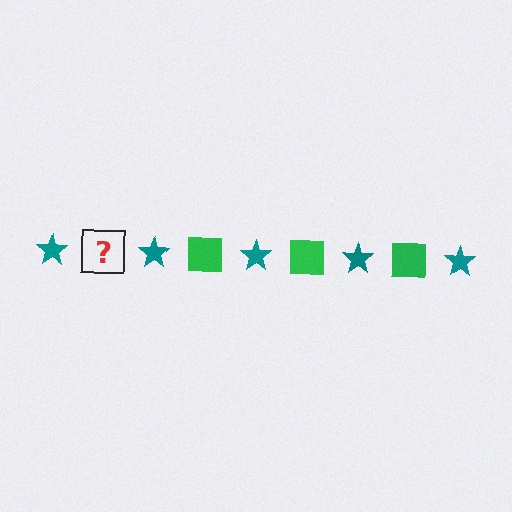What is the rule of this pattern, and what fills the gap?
The rule is that the pattern alternates between teal star and green square. The gap should be filled with a green square.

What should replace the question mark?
The question mark should be replaced with a green square.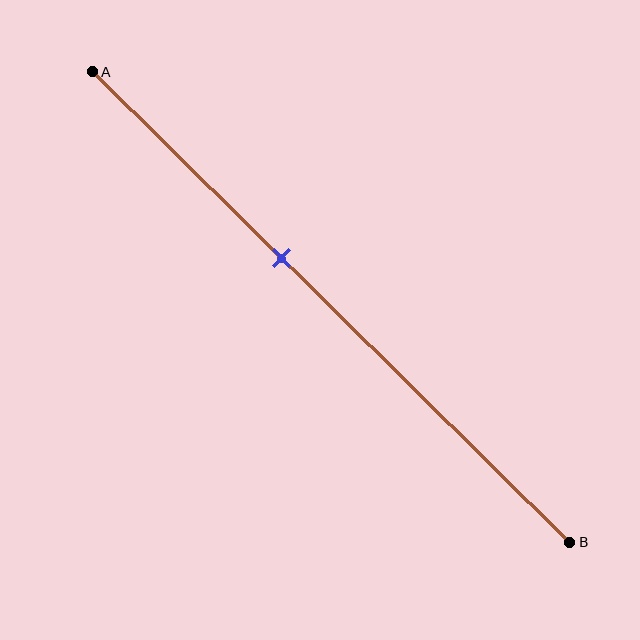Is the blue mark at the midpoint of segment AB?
No, the mark is at about 40% from A, not at the 50% midpoint.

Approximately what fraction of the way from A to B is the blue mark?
The blue mark is approximately 40% of the way from A to B.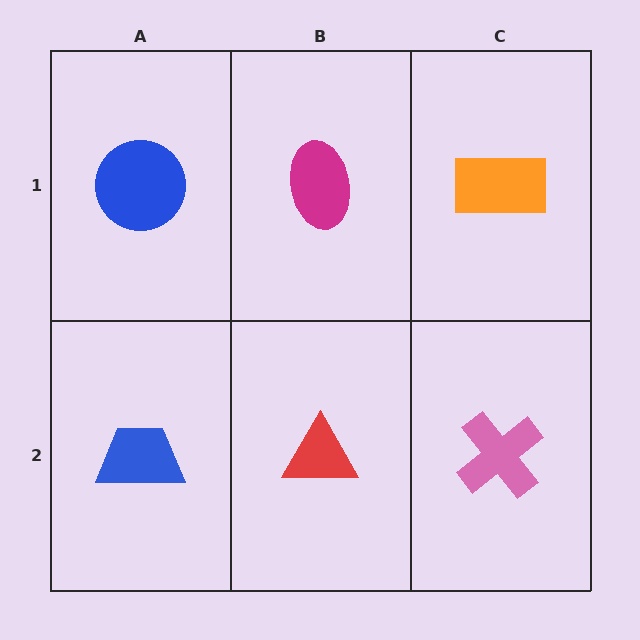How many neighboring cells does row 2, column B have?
3.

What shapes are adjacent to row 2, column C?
An orange rectangle (row 1, column C), a red triangle (row 2, column B).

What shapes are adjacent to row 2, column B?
A magenta ellipse (row 1, column B), a blue trapezoid (row 2, column A), a pink cross (row 2, column C).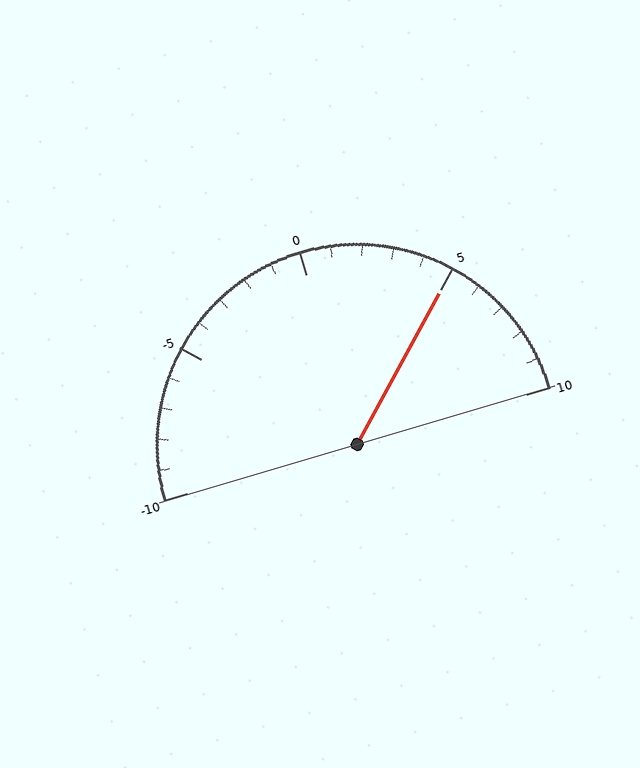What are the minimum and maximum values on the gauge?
The gauge ranges from -10 to 10.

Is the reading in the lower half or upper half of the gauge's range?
The reading is in the upper half of the range (-10 to 10).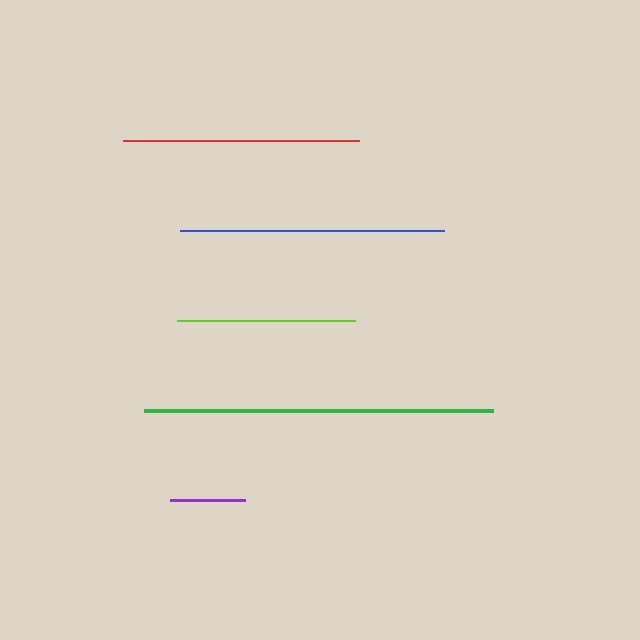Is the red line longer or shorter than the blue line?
The blue line is longer than the red line.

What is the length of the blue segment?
The blue segment is approximately 265 pixels long.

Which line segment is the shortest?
The purple line is the shortest at approximately 75 pixels.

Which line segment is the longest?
The green line is the longest at approximately 348 pixels.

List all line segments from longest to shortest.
From longest to shortest: green, blue, red, lime, purple.